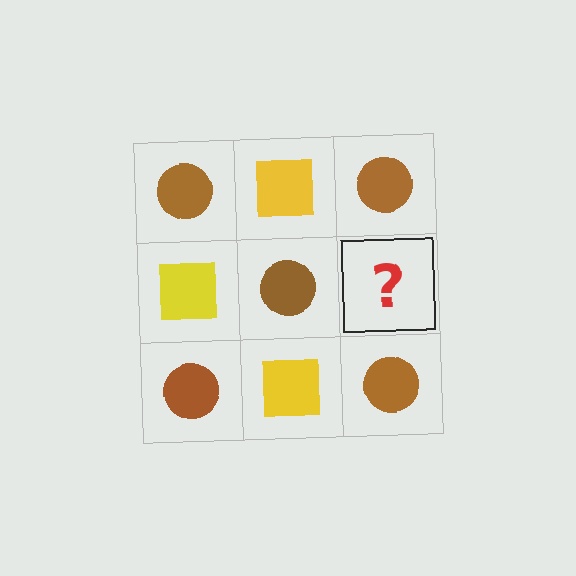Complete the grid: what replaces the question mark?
The question mark should be replaced with a yellow square.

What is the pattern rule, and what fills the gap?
The rule is that it alternates brown circle and yellow square in a checkerboard pattern. The gap should be filled with a yellow square.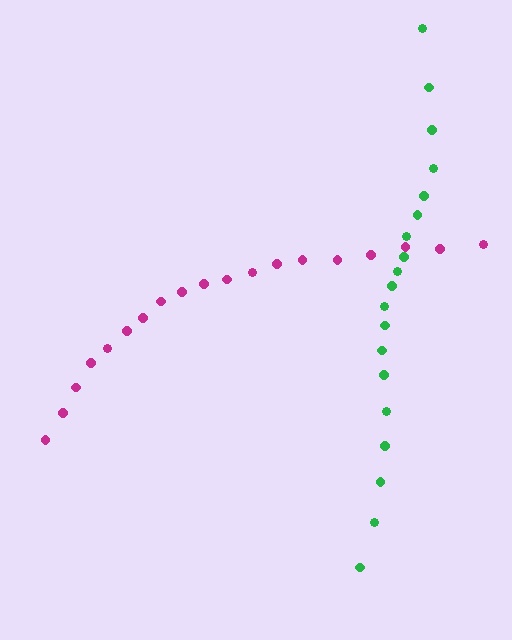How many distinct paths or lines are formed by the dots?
There are 2 distinct paths.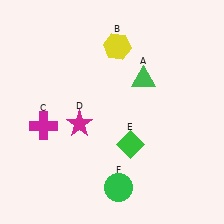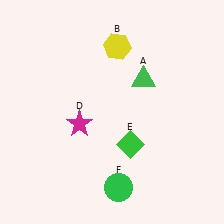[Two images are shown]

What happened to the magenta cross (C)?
The magenta cross (C) was removed in Image 2. It was in the bottom-left area of Image 1.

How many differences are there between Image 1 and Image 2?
There is 1 difference between the two images.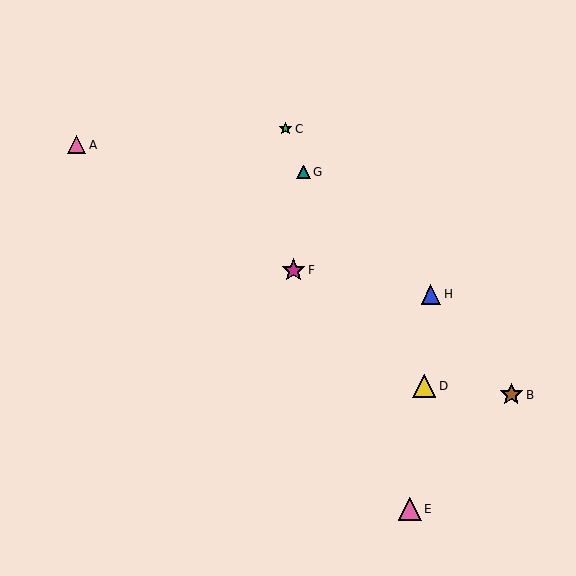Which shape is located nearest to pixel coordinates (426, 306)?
The blue triangle (labeled H) at (431, 294) is nearest to that location.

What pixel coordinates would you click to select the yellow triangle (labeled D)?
Click at (424, 386) to select the yellow triangle D.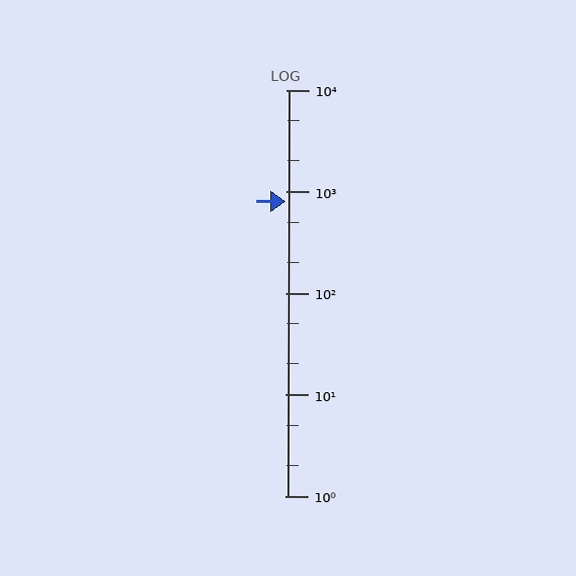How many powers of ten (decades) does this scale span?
The scale spans 4 decades, from 1 to 10000.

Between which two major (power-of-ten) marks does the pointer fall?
The pointer is between 100 and 1000.